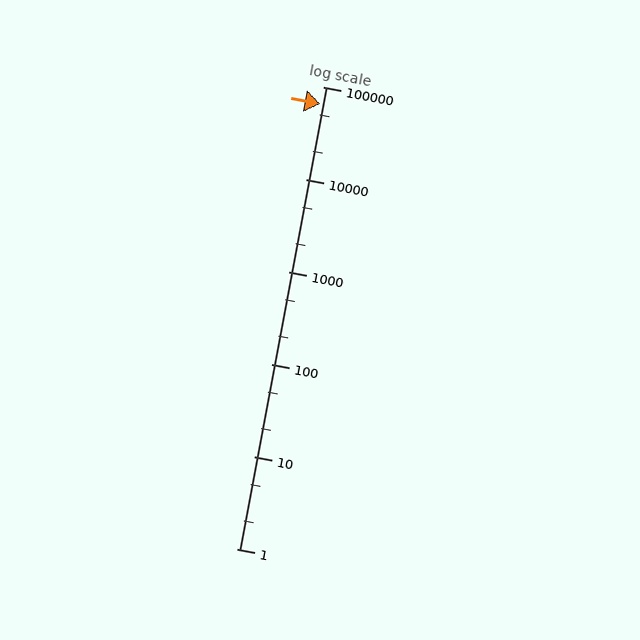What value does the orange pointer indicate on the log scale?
The pointer indicates approximately 65000.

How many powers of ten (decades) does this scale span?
The scale spans 5 decades, from 1 to 100000.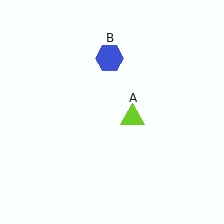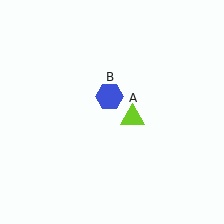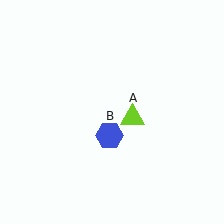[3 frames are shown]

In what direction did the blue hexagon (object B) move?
The blue hexagon (object B) moved down.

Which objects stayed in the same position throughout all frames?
Lime triangle (object A) remained stationary.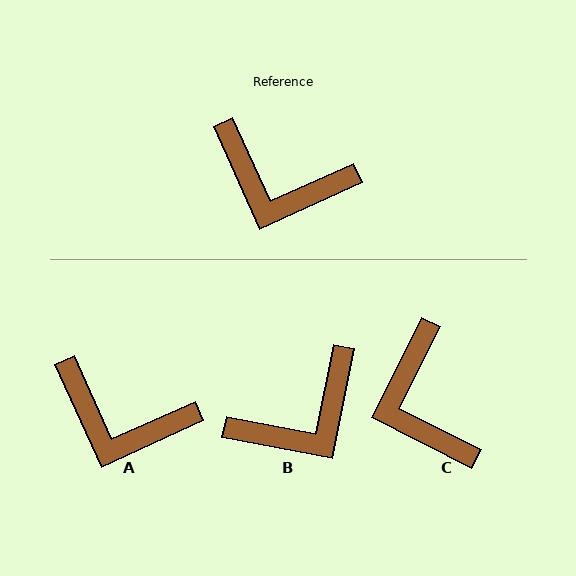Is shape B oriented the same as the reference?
No, it is off by about 55 degrees.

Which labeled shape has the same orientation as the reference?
A.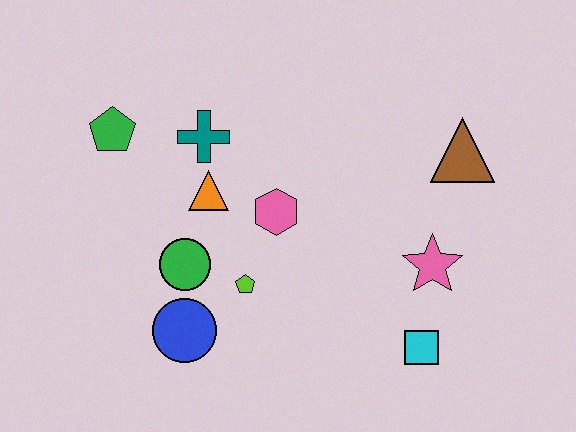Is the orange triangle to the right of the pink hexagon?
No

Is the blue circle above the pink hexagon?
No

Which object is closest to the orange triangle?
The teal cross is closest to the orange triangle.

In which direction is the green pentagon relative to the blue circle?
The green pentagon is above the blue circle.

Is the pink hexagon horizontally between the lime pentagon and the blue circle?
No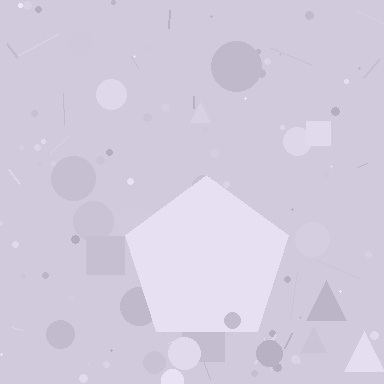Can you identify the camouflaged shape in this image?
The camouflaged shape is a pentagon.